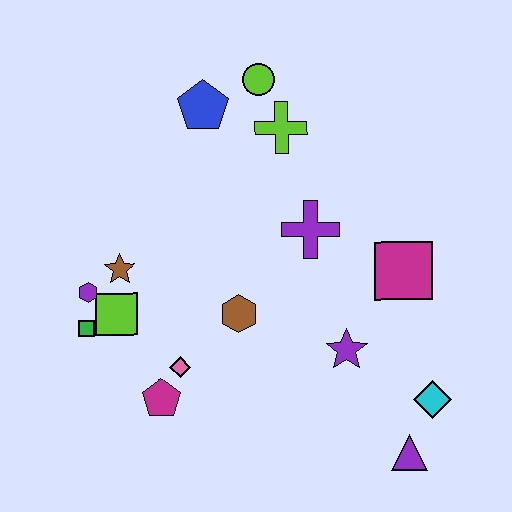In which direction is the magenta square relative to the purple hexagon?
The magenta square is to the right of the purple hexagon.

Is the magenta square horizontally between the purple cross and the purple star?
No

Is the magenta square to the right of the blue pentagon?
Yes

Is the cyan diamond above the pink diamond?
No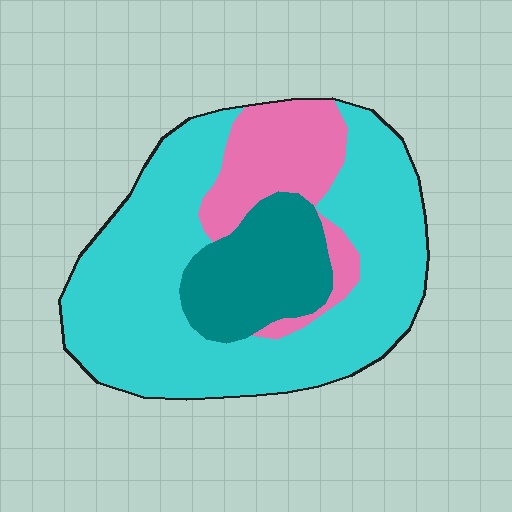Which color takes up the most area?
Cyan, at roughly 65%.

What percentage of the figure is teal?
Teal takes up about one sixth (1/6) of the figure.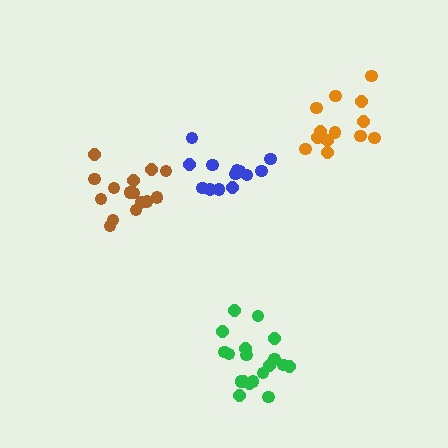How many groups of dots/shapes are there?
There are 4 groups.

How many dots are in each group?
Group 1: 13 dots, Group 2: 15 dots, Group 3: 19 dots, Group 4: 14 dots (61 total).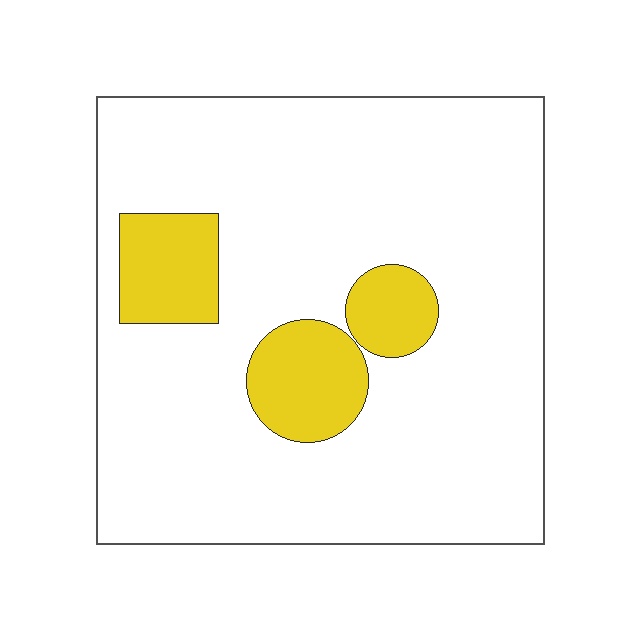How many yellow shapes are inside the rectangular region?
3.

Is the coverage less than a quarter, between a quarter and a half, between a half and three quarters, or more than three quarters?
Less than a quarter.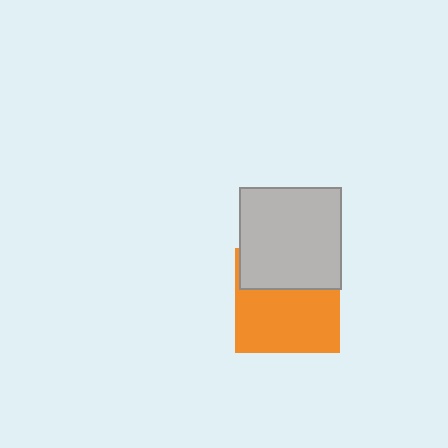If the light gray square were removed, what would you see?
You would see the complete orange square.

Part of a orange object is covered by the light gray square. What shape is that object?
It is a square.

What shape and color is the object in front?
The object in front is a light gray square.